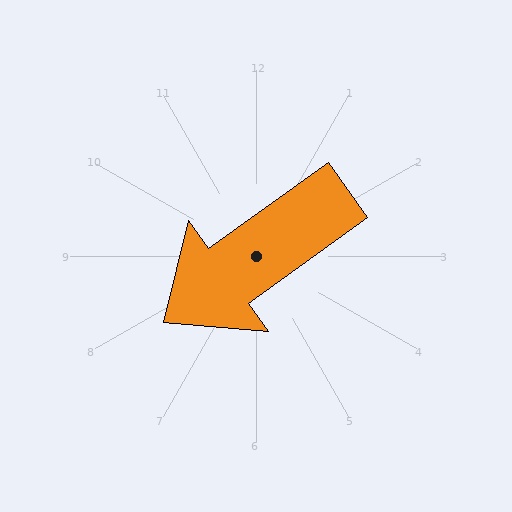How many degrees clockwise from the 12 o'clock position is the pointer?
Approximately 234 degrees.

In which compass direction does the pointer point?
Southwest.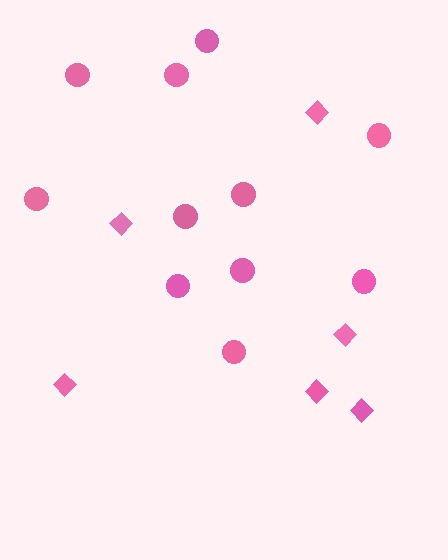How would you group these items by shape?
There are 2 groups: one group of diamonds (6) and one group of circles (11).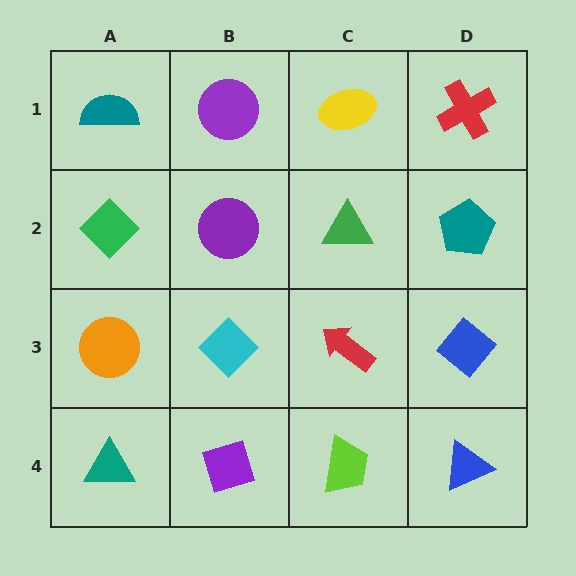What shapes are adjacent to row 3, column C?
A green triangle (row 2, column C), a lime trapezoid (row 4, column C), a cyan diamond (row 3, column B), a blue diamond (row 3, column D).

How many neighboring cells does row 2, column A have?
3.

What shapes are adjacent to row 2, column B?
A purple circle (row 1, column B), a cyan diamond (row 3, column B), a green diamond (row 2, column A), a green triangle (row 2, column C).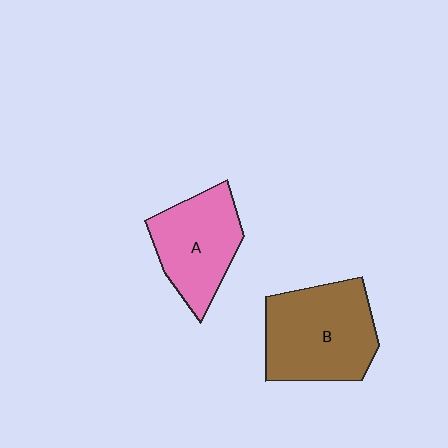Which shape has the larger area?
Shape B (brown).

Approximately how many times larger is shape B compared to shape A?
Approximately 1.3 times.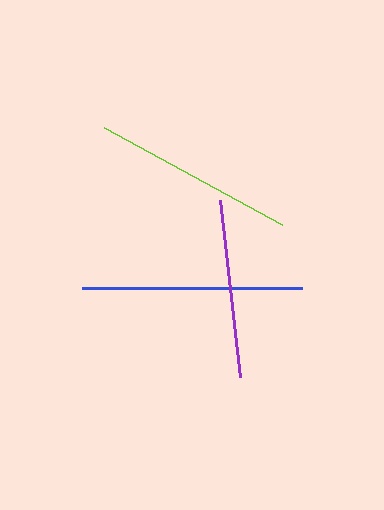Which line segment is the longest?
The blue line is the longest at approximately 219 pixels.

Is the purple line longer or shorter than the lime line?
The lime line is longer than the purple line.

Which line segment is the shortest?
The purple line is the shortest at approximately 178 pixels.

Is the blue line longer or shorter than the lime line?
The blue line is longer than the lime line.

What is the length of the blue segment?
The blue segment is approximately 219 pixels long.